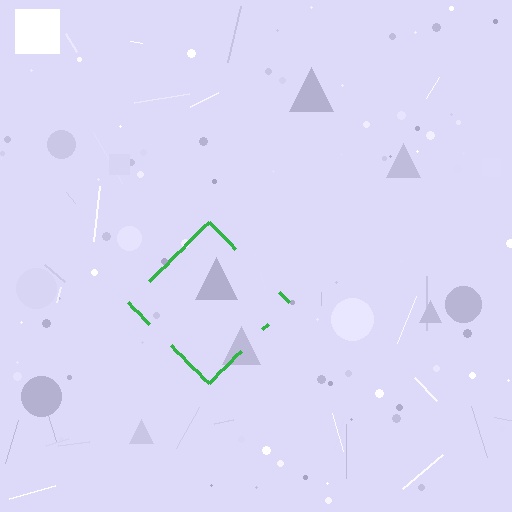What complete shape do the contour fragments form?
The contour fragments form a diamond.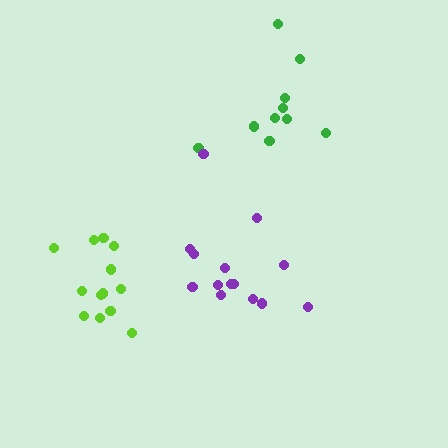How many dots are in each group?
Group 1: 10 dots, Group 2: 14 dots, Group 3: 13 dots (37 total).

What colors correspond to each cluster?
The clusters are colored: green, purple, lime.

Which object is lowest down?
The lime cluster is bottommost.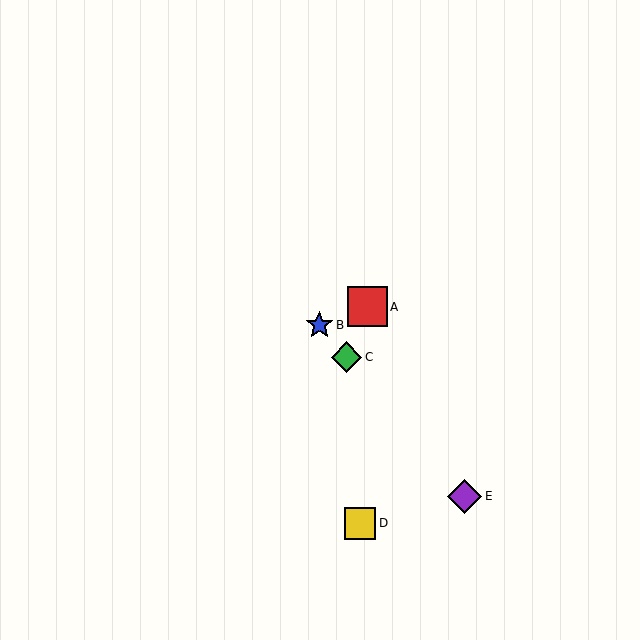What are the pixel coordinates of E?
Object E is at (465, 496).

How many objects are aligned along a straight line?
3 objects (B, C, E) are aligned along a straight line.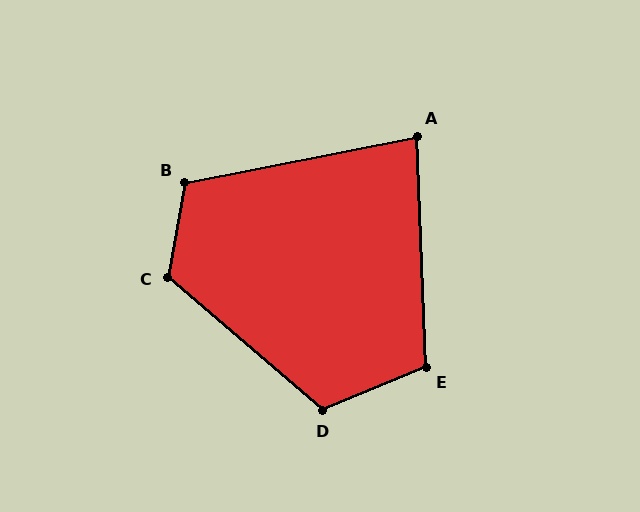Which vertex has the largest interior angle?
C, at approximately 120 degrees.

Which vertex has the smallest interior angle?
A, at approximately 81 degrees.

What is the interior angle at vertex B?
Approximately 112 degrees (obtuse).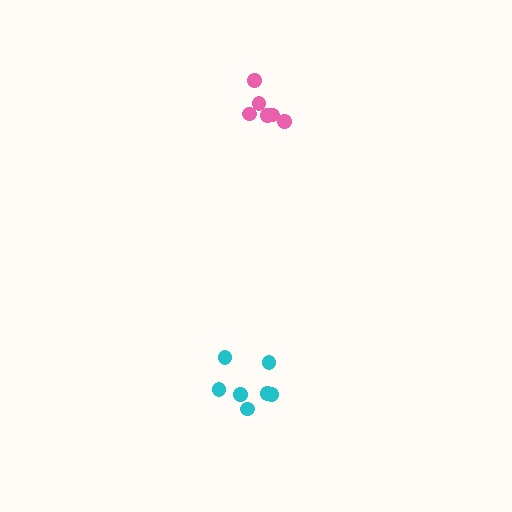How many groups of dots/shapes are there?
There are 2 groups.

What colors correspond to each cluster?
The clusters are colored: cyan, pink.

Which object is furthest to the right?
The pink cluster is rightmost.